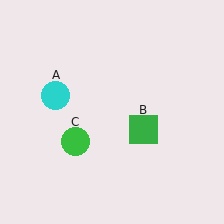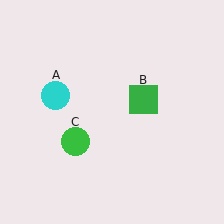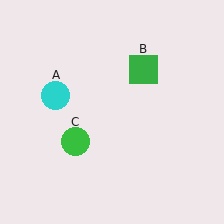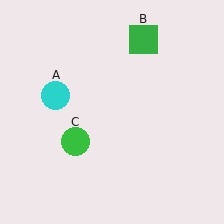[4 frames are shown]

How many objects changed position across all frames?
1 object changed position: green square (object B).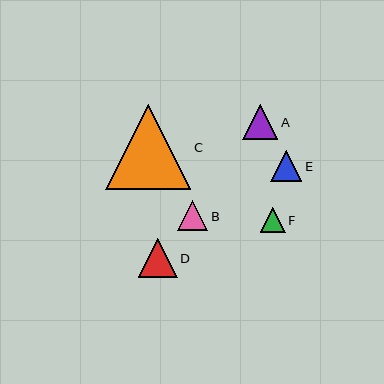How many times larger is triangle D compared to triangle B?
Triangle D is approximately 1.3 times the size of triangle B.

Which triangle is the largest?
Triangle C is the largest with a size of approximately 85 pixels.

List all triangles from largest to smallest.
From largest to smallest: C, D, A, E, B, F.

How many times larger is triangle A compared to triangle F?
Triangle A is approximately 1.4 times the size of triangle F.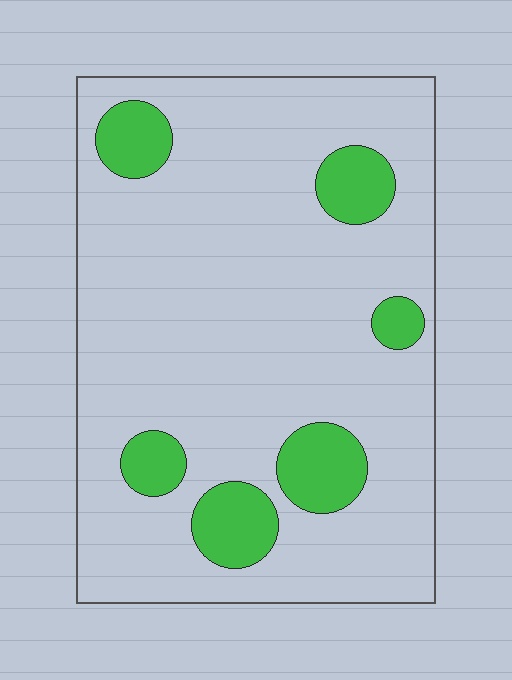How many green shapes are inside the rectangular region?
6.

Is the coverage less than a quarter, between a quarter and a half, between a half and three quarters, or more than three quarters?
Less than a quarter.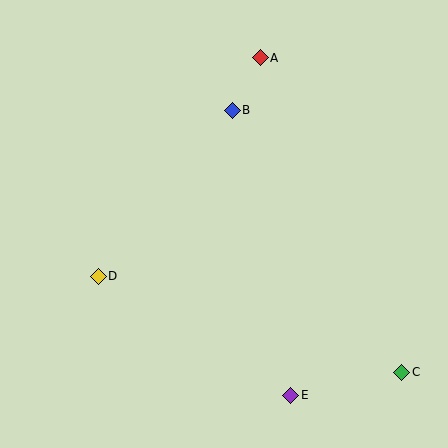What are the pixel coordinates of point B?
Point B is at (232, 110).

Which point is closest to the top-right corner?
Point A is closest to the top-right corner.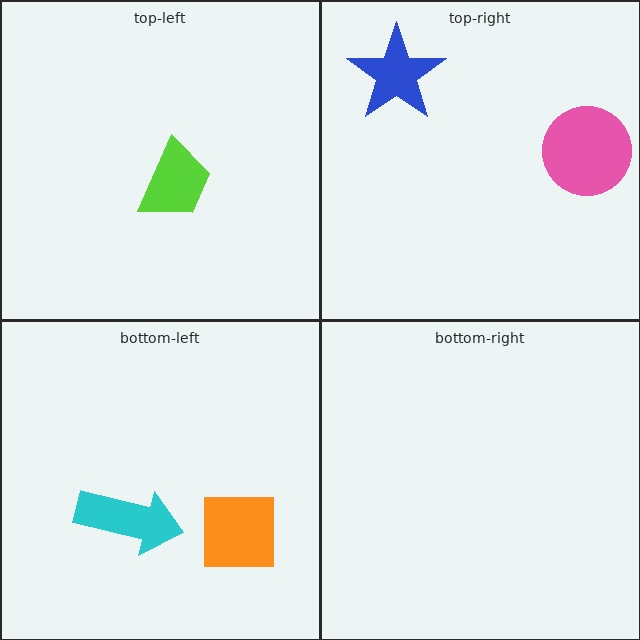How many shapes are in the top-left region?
1.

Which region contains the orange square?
The bottom-left region.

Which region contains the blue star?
The top-right region.